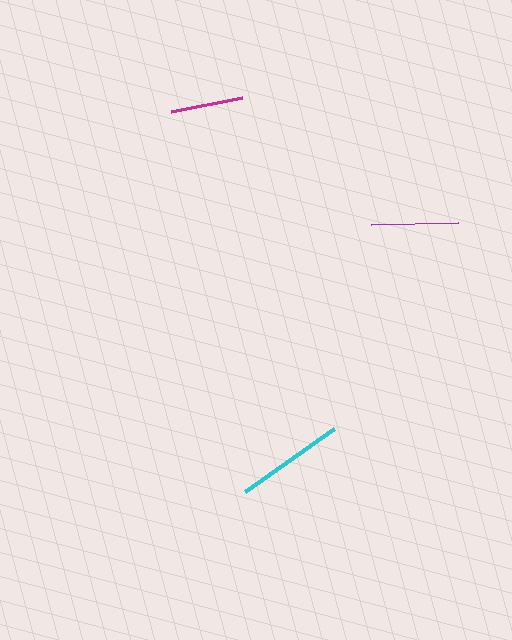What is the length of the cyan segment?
The cyan segment is approximately 109 pixels long.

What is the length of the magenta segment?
The magenta segment is approximately 73 pixels long.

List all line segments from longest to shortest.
From longest to shortest: cyan, purple, magenta.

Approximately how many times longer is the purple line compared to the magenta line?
The purple line is approximately 1.2 times the length of the magenta line.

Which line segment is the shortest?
The magenta line is the shortest at approximately 73 pixels.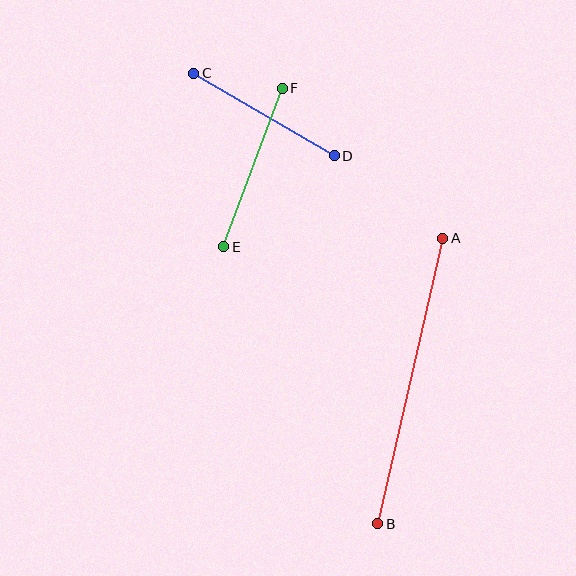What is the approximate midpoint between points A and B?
The midpoint is at approximately (410, 381) pixels.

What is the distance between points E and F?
The distance is approximately 169 pixels.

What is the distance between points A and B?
The distance is approximately 293 pixels.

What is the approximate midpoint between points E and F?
The midpoint is at approximately (253, 168) pixels.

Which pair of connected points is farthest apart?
Points A and B are farthest apart.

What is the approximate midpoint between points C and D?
The midpoint is at approximately (264, 115) pixels.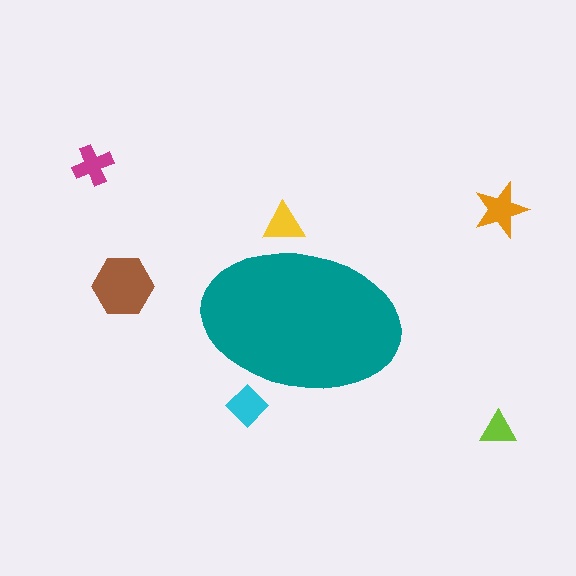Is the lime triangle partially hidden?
No, the lime triangle is fully visible.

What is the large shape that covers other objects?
A teal ellipse.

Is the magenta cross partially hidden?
No, the magenta cross is fully visible.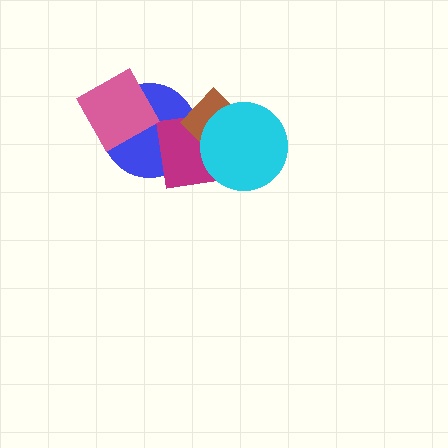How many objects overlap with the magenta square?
3 objects overlap with the magenta square.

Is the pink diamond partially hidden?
No, no other shape covers it.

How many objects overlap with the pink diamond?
1 object overlaps with the pink diamond.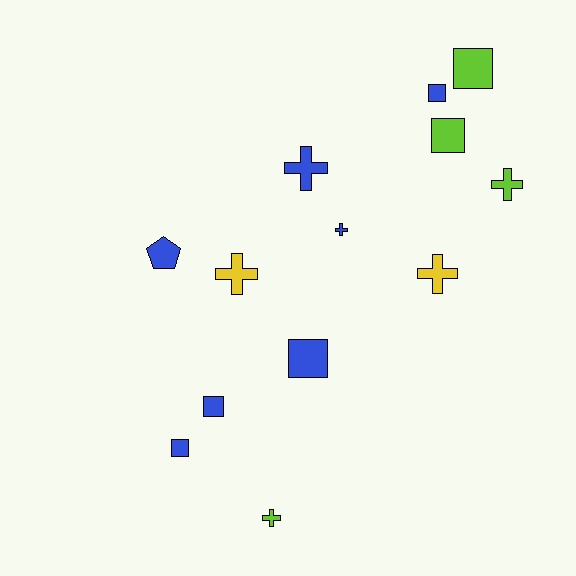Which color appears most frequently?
Blue, with 7 objects.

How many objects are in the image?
There are 13 objects.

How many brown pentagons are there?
There are no brown pentagons.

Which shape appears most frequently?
Square, with 6 objects.